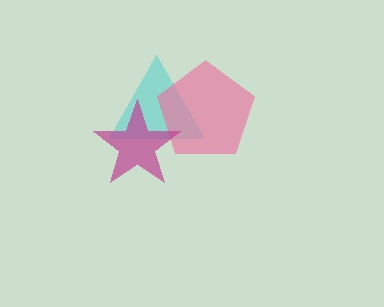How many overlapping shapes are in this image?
There are 3 overlapping shapes in the image.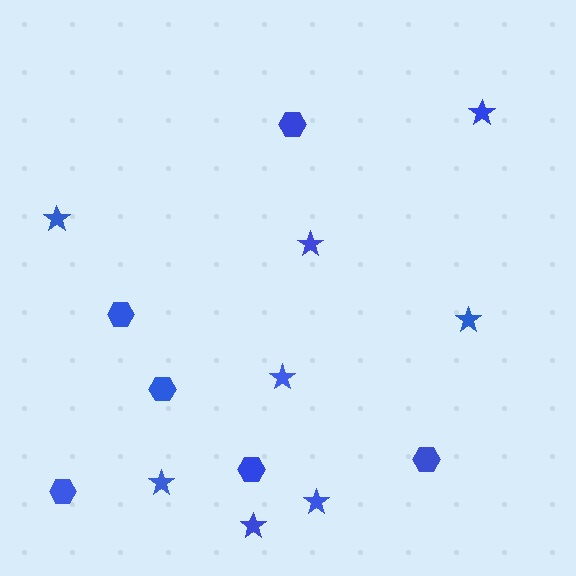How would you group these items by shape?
There are 2 groups: one group of stars (8) and one group of hexagons (6).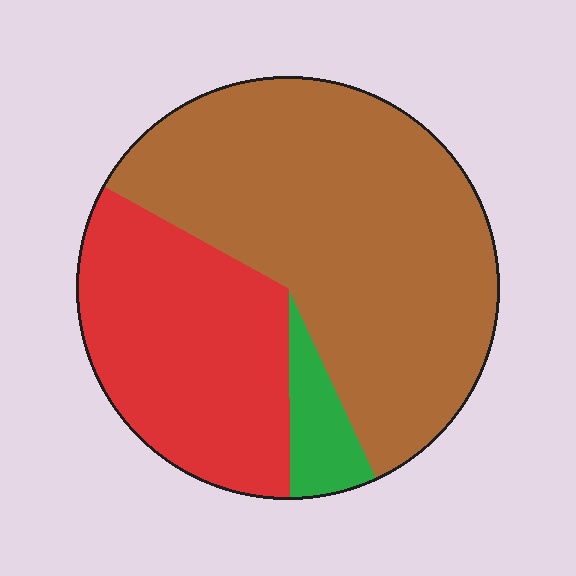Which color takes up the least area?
Green, at roughly 5%.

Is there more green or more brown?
Brown.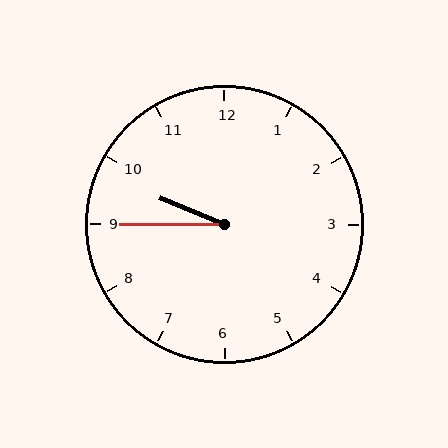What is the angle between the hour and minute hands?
Approximately 22 degrees.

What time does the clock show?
9:45.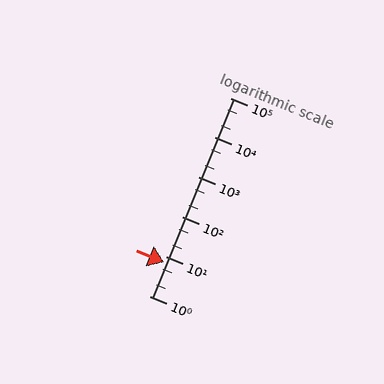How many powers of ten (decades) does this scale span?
The scale spans 5 decades, from 1 to 100000.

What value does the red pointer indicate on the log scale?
The pointer indicates approximately 7.